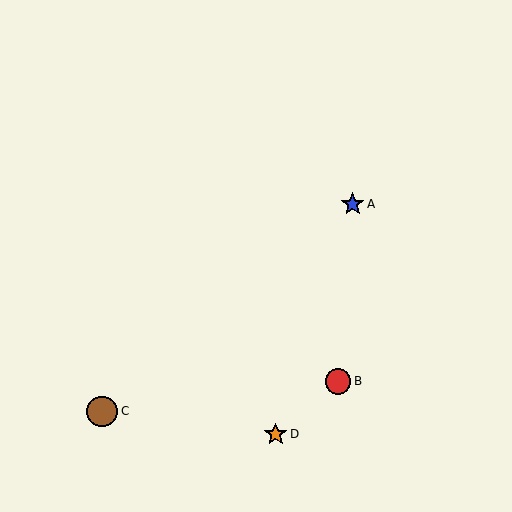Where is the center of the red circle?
The center of the red circle is at (338, 381).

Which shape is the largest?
The brown circle (labeled C) is the largest.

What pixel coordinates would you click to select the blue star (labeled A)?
Click at (353, 204) to select the blue star A.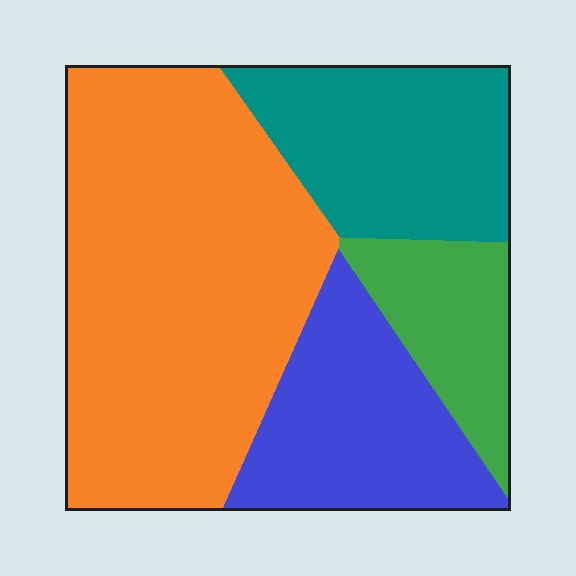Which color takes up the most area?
Orange, at roughly 50%.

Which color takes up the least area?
Green, at roughly 10%.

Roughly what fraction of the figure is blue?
Blue covers 19% of the figure.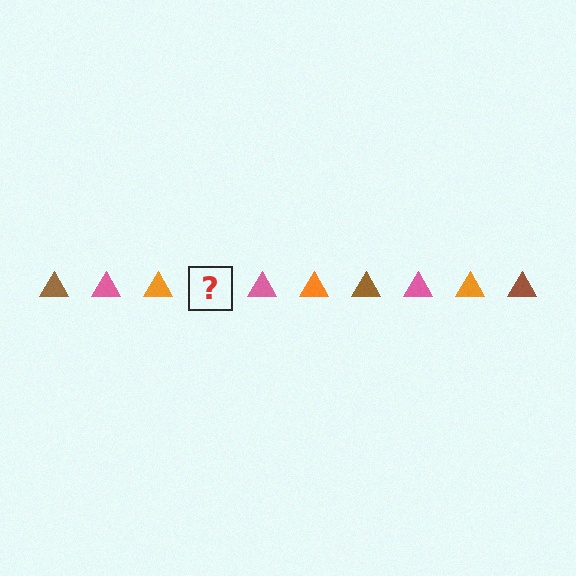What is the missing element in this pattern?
The missing element is a brown triangle.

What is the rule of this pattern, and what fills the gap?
The rule is that the pattern cycles through brown, pink, orange triangles. The gap should be filled with a brown triangle.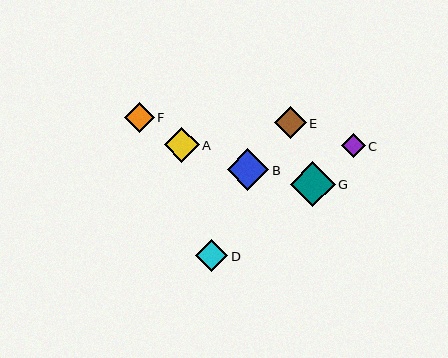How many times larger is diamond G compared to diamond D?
Diamond G is approximately 1.4 times the size of diamond D.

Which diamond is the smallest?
Diamond C is the smallest with a size of approximately 24 pixels.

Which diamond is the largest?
Diamond G is the largest with a size of approximately 45 pixels.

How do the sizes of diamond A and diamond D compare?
Diamond A and diamond D are approximately the same size.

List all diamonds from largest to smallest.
From largest to smallest: G, B, A, D, E, F, C.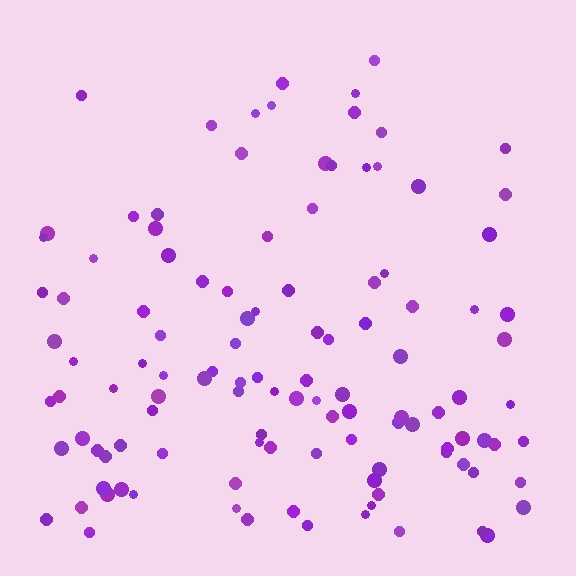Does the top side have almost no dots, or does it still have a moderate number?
Still a moderate number, just noticeably fewer than the bottom.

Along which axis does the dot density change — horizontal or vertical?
Vertical.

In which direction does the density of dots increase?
From top to bottom, with the bottom side densest.